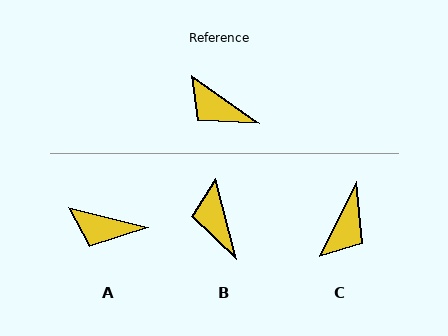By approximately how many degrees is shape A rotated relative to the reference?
Approximately 21 degrees counter-clockwise.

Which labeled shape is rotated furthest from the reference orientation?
C, about 99 degrees away.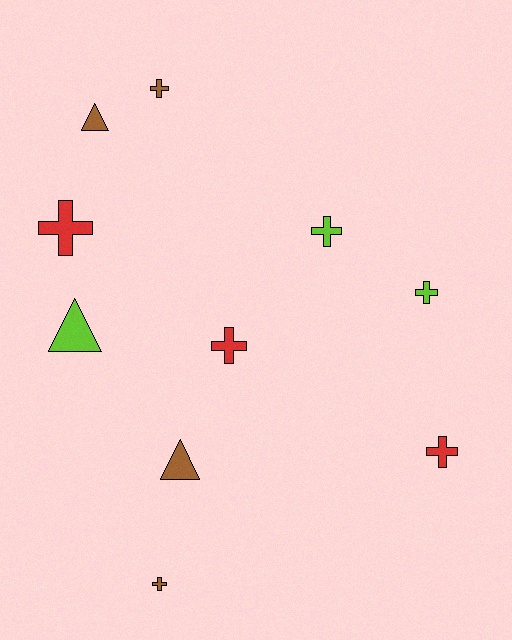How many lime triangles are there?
There is 1 lime triangle.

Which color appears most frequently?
Brown, with 4 objects.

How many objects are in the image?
There are 10 objects.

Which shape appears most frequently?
Cross, with 7 objects.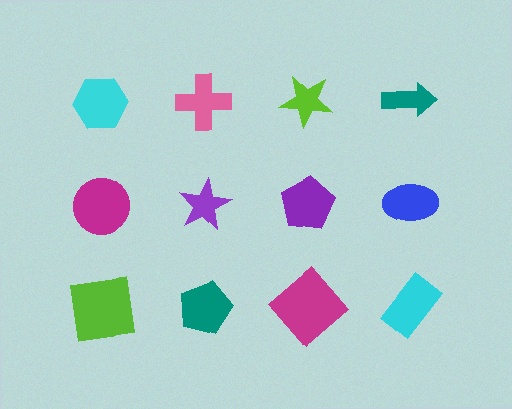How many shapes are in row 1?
4 shapes.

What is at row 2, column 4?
A blue ellipse.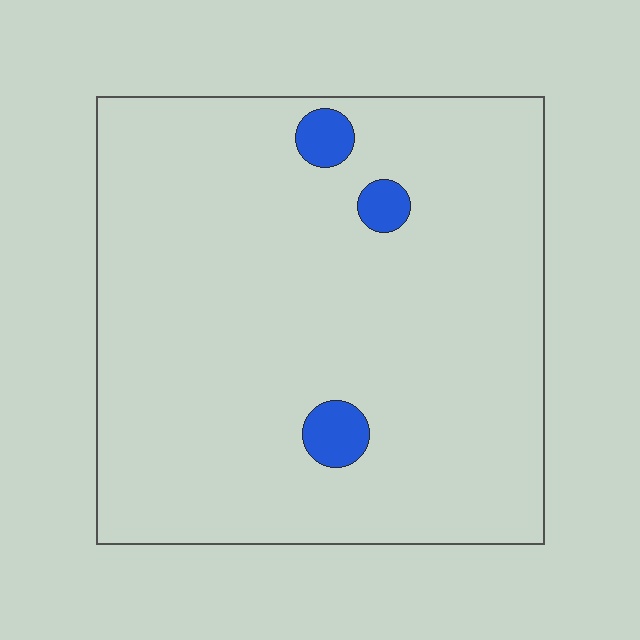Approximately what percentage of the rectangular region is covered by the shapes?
Approximately 5%.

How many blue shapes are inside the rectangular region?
3.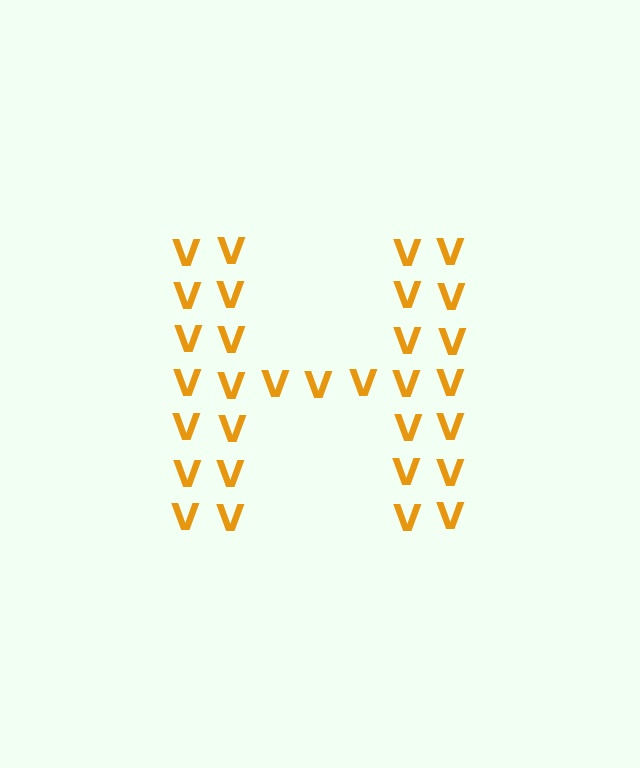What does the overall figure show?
The overall figure shows the letter H.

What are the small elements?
The small elements are letter V's.